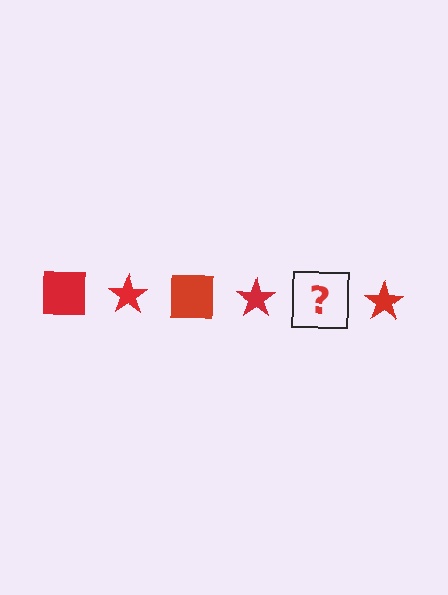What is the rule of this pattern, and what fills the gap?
The rule is that the pattern cycles through square, star shapes in red. The gap should be filled with a red square.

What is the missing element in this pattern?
The missing element is a red square.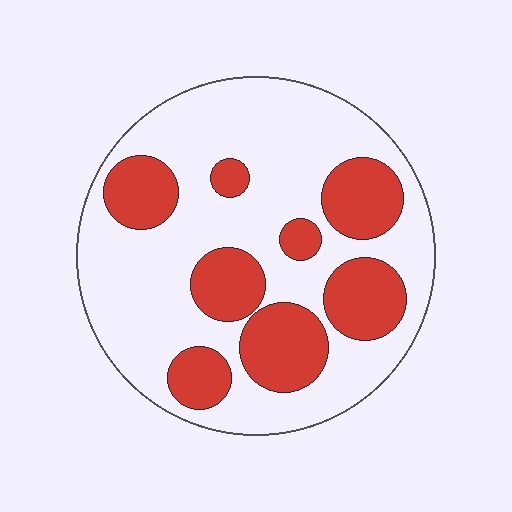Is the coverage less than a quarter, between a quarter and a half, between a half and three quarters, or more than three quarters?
Between a quarter and a half.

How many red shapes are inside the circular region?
8.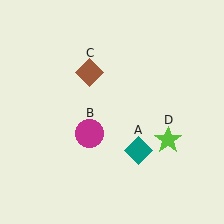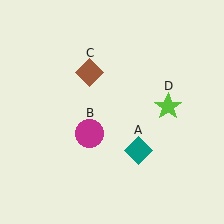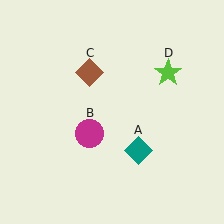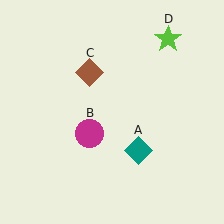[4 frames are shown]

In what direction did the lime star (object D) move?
The lime star (object D) moved up.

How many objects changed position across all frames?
1 object changed position: lime star (object D).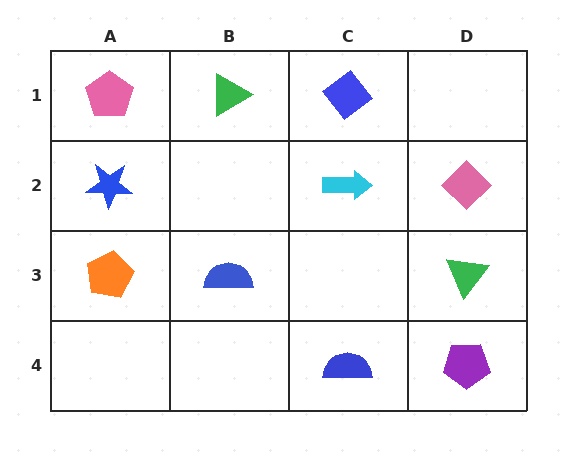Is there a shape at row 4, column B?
No, that cell is empty.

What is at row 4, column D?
A purple pentagon.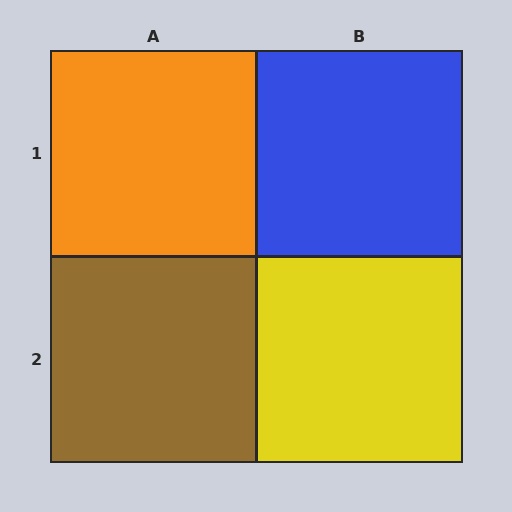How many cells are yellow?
1 cell is yellow.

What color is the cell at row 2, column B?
Yellow.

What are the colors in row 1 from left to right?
Orange, blue.